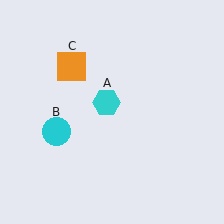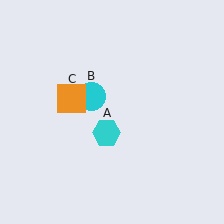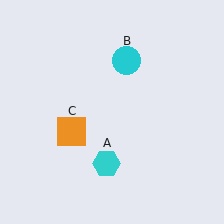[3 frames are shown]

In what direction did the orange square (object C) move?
The orange square (object C) moved down.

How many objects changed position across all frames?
3 objects changed position: cyan hexagon (object A), cyan circle (object B), orange square (object C).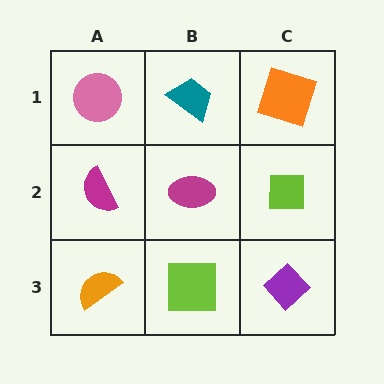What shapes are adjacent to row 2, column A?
A pink circle (row 1, column A), an orange semicircle (row 3, column A), a magenta ellipse (row 2, column B).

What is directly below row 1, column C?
A lime square.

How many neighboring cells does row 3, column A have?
2.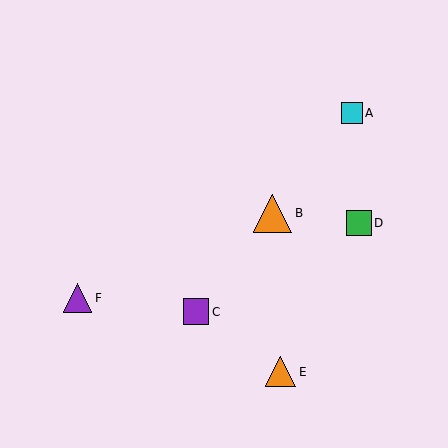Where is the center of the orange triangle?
The center of the orange triangle is at (273, 213).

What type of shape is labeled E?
Shape E is an orange triangle.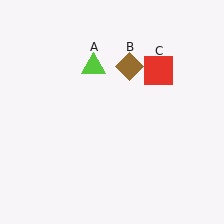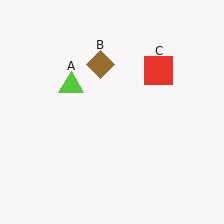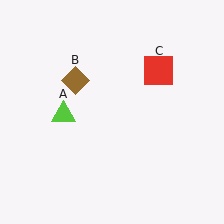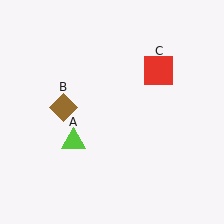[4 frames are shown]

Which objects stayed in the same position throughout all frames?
Red square (object C) remained stationary.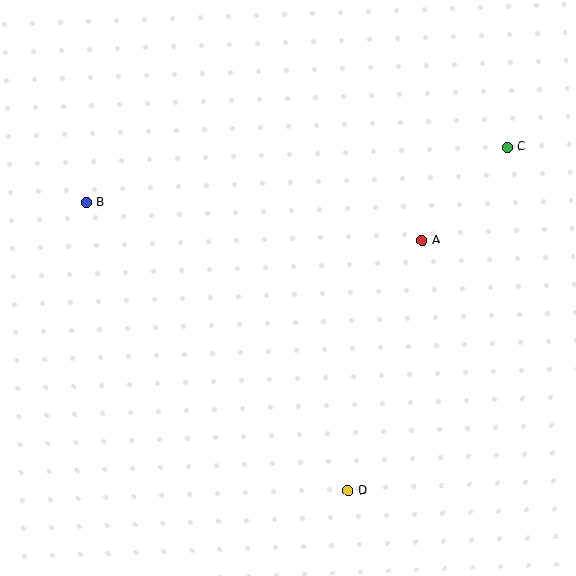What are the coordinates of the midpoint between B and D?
The midpoint between B and D is at (217, 347).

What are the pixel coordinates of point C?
Point C is at (507, 147).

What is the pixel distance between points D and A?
The distance between D and A is 261 pixels.